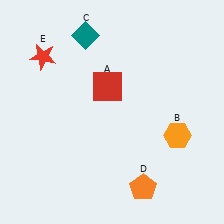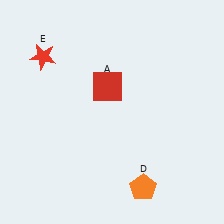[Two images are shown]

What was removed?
The teal diamond (C), the orange hexagon (B) were removed in Image 2.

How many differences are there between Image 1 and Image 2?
There are 2 differences between the two images.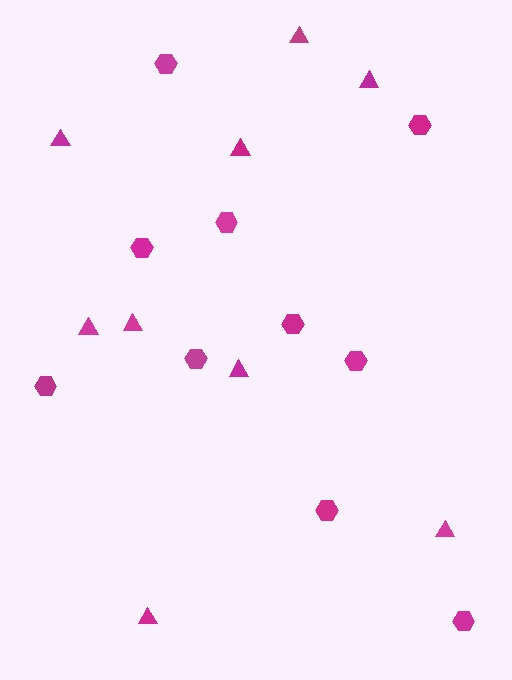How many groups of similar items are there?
There are 2 groups: one group of triangles (9) and one group of hexagons (10).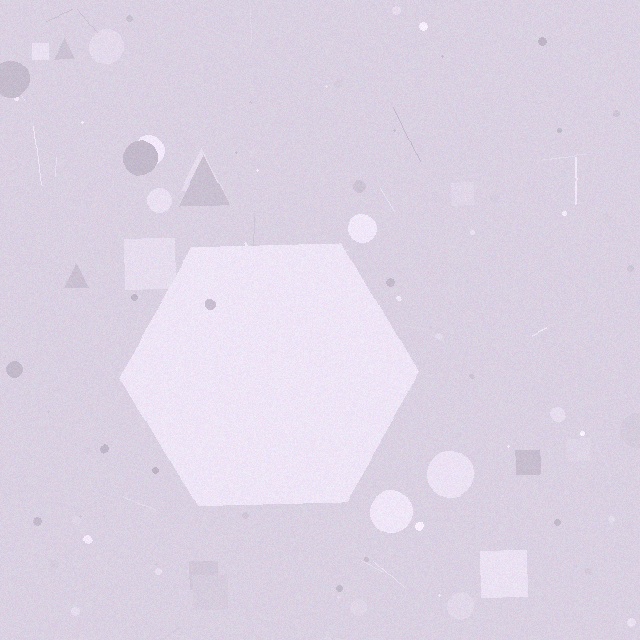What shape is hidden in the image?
A hexagon is hidden in the image.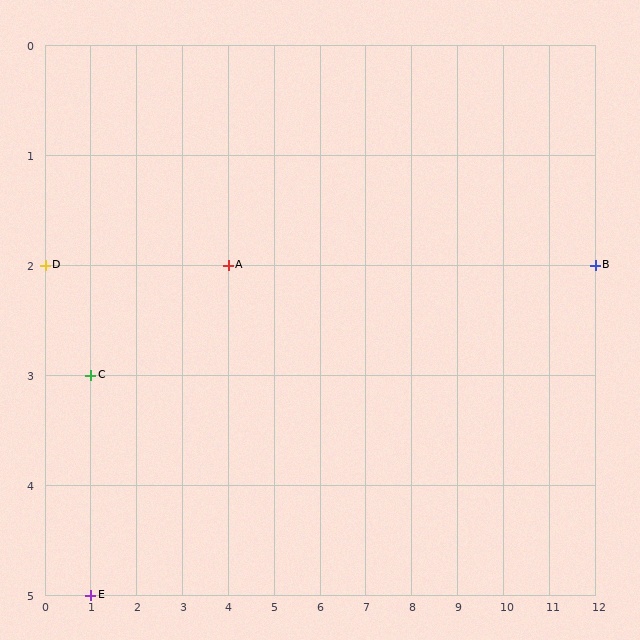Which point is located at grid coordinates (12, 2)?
Point B is at (12, 2).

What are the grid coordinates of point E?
Point E is at grid coordinates (1, 5).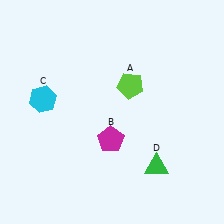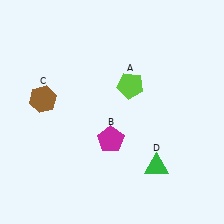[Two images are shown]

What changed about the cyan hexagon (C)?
In Image 1, C is cyan. In Image 2, it changed to brown.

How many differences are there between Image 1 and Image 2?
There is 1 difference between the two images.